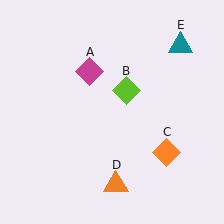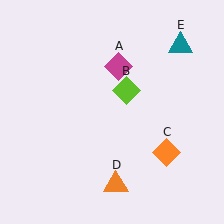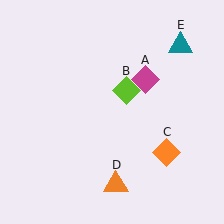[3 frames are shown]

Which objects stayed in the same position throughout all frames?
Lime diamond (object B) and orange diamond (object C) and orange triangle (object D) and teal triangle (object E) remained stationary.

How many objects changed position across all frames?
1 object changed position: magenta diamond (object A).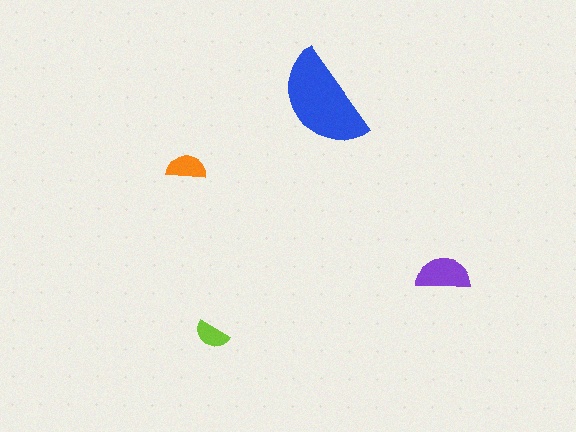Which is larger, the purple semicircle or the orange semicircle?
The purple one.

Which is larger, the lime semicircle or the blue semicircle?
The blue one.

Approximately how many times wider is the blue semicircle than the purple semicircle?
About 2 times wider.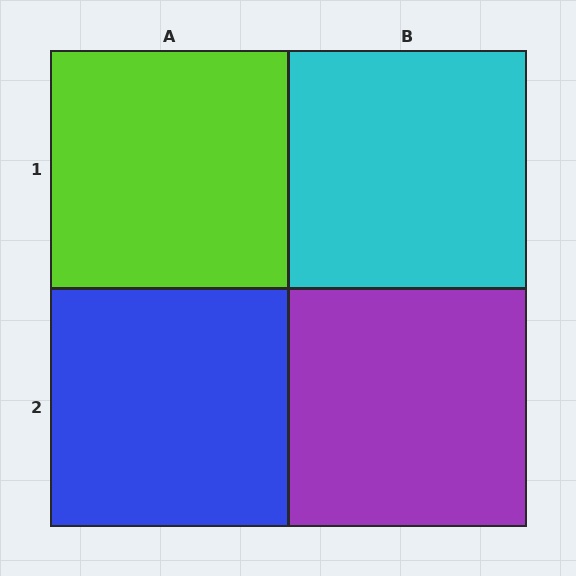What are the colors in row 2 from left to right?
Blue, purple.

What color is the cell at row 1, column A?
Lime.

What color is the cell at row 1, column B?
Cyan.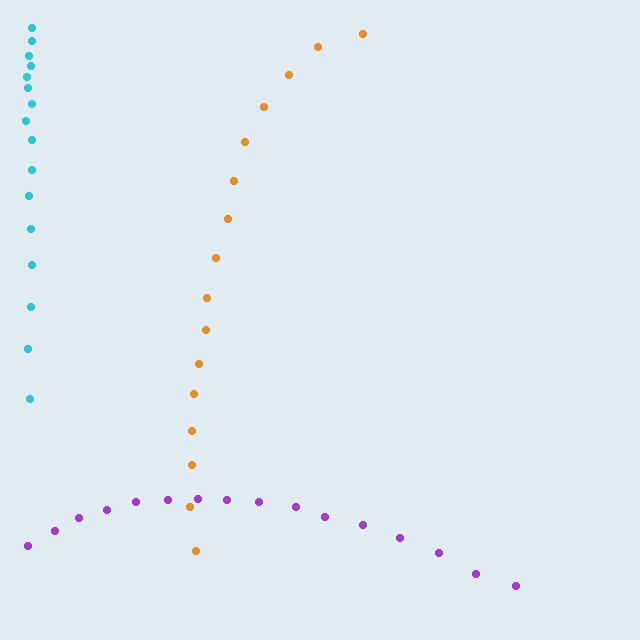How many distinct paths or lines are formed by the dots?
There are 3 distinct paths.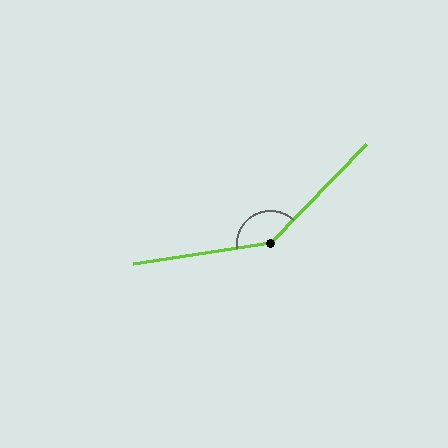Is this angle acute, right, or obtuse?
It is obtuse.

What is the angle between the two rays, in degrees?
Approximately 142 degrees.